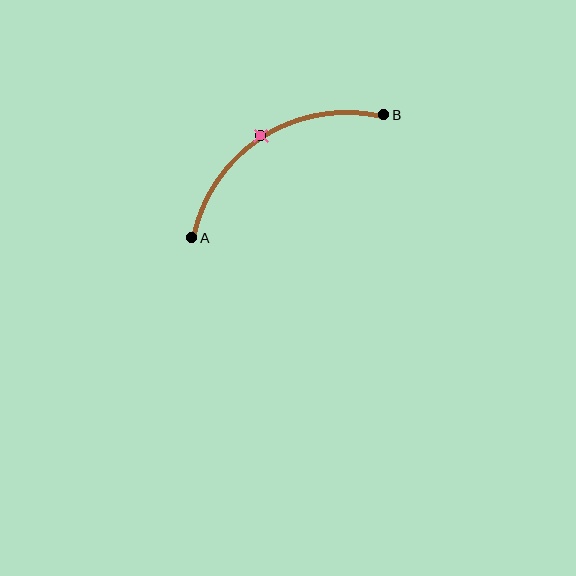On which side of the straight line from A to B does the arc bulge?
The arc bulges above the straight line connecting A and B.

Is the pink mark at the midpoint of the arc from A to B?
Yes. The pink mark lies on the arc at equal arc-length from both A and B — it is the arc midpoint.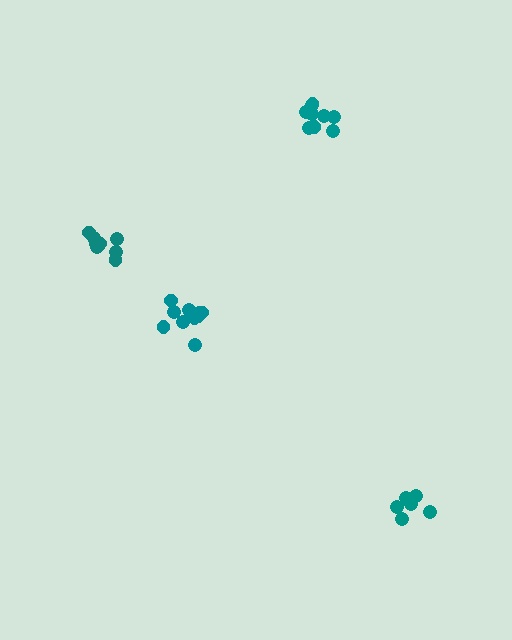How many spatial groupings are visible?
There are 4 spatial groupings.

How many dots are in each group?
Group 1: 9 dots, Group 2: 7 dots, Group 3: 11 dots, Group 4: 9 dots (36 total).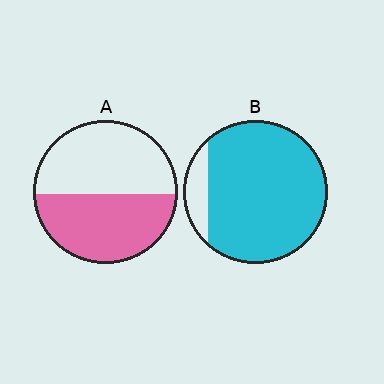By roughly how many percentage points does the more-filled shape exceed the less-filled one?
By roughly 40 percentage points (B over A).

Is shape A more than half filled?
Roughly half.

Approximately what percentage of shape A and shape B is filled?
A is approximately 50% and B is approximately 90%.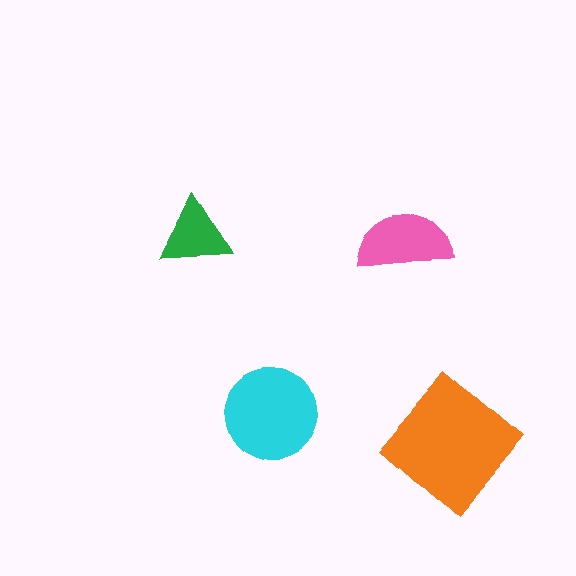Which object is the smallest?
The green triangle.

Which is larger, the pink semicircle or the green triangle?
The pink semicircle.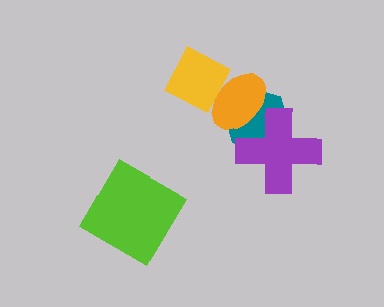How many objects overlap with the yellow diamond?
1 object overlaps with the yellow diamond.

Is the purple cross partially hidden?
No, no other shape covers it.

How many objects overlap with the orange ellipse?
3 objects overlap with the orange ellipse.